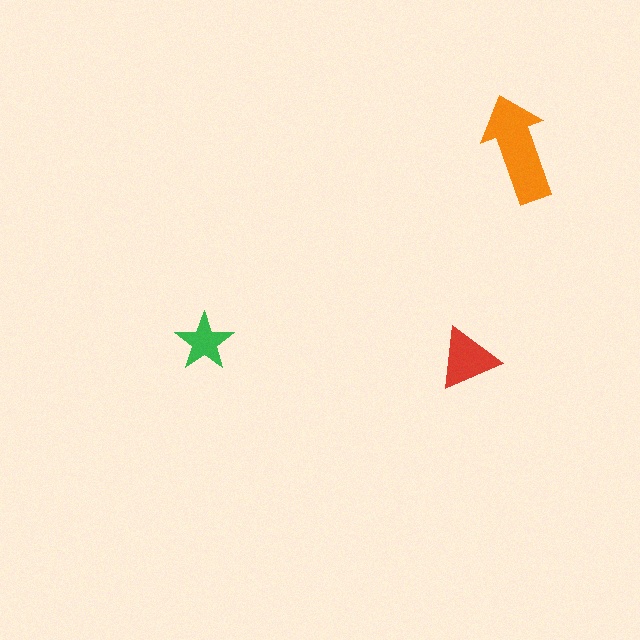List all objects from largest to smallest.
The orange arrow, the red triangle, the green star.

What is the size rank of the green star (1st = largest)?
3rd.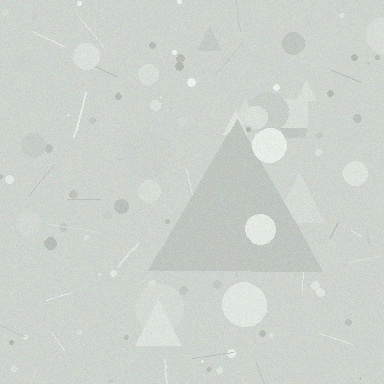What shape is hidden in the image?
A triangle is hidden in the image.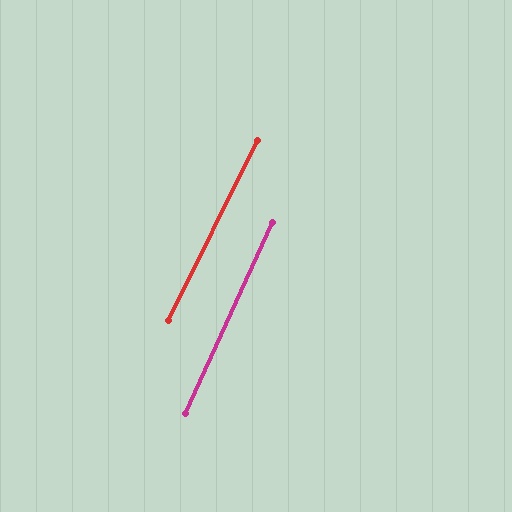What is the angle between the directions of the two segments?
Approximately 2 degrees.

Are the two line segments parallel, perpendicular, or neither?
Parallel — their directions differ by only 1.8°.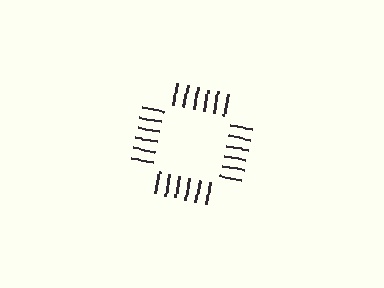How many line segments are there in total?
24 — 6 along each of the 4 edges.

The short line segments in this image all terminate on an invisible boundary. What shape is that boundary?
An illusory square — the line segments terminate on its edges but no continuous stroke is drawn.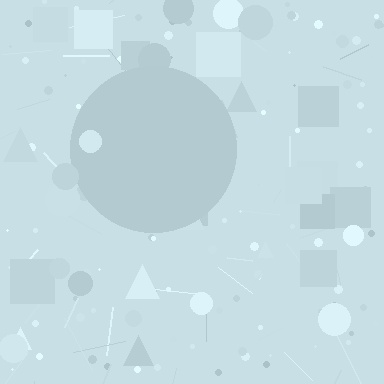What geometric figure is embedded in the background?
A circle is embedded in the background.